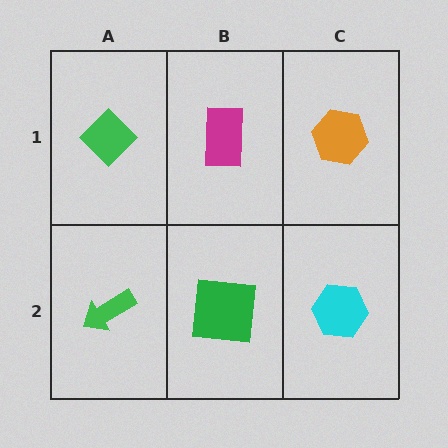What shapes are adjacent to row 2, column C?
An orange hexagon (row 1, column C), a green square (row 2, column B).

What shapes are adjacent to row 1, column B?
A green square (row 2, column B), a green diamond (row 1, column A), an orange hexagon (row 1, column C).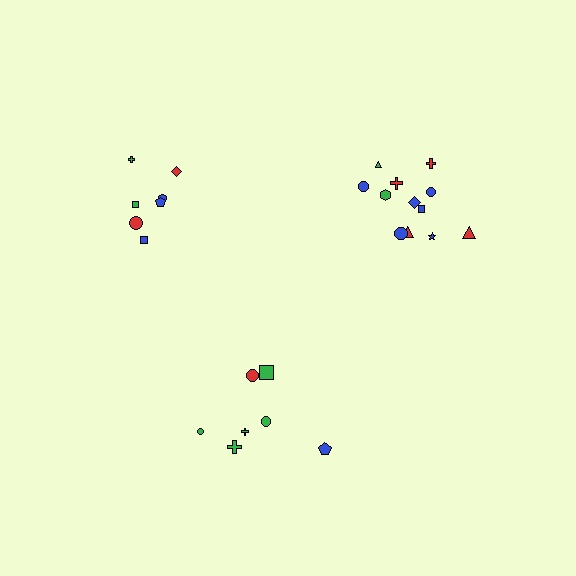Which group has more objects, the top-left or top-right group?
The top-right group.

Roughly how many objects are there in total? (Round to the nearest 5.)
Roughly 25 objects in total.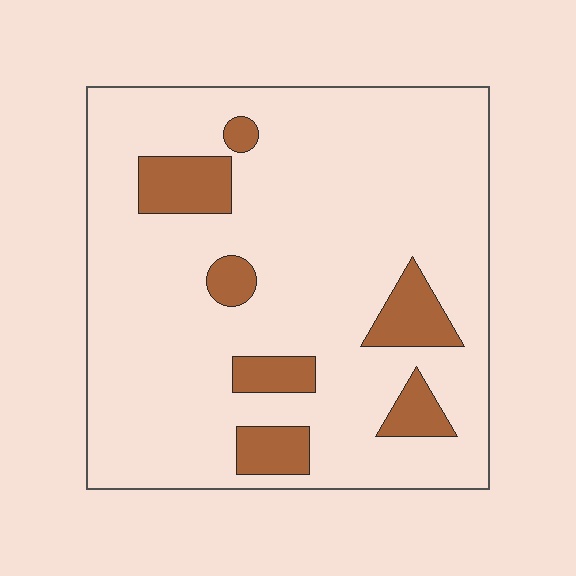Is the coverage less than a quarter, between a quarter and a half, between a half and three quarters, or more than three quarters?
Less than a quarter.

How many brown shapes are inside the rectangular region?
7.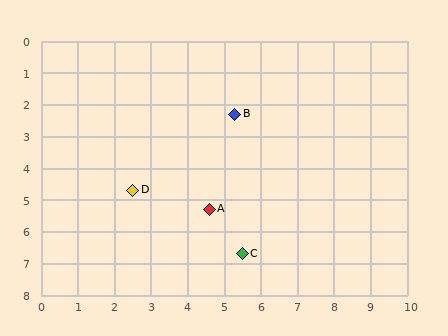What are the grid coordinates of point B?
Point B is at approximately (5.3, 2.3).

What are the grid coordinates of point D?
Point D is at approximately (2.5, 4.7).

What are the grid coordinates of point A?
Point A is at approximately (4.6, 5.3).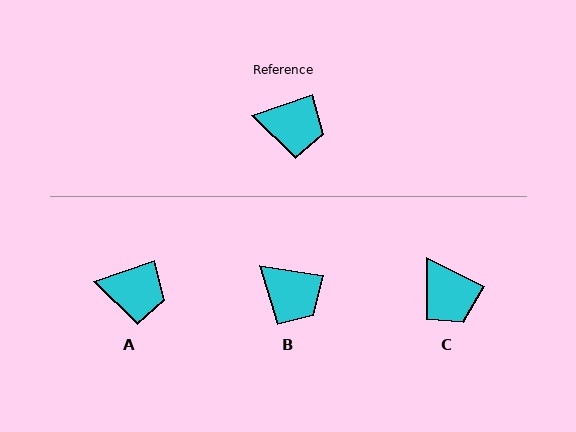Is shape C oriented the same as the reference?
No, it is off by about 45 degrees.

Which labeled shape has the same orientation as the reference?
A.